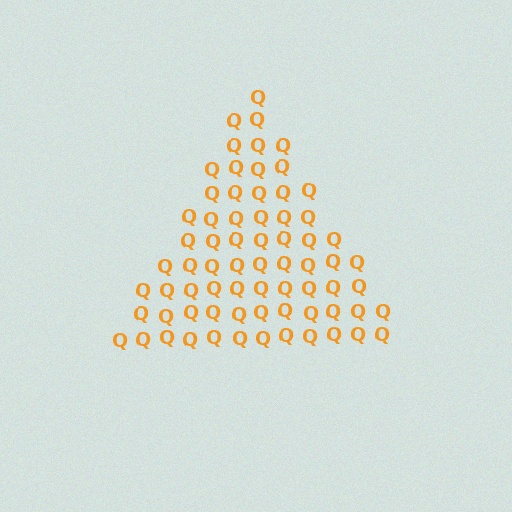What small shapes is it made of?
It is made of small letter Q's.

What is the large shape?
The large shape is a triangle.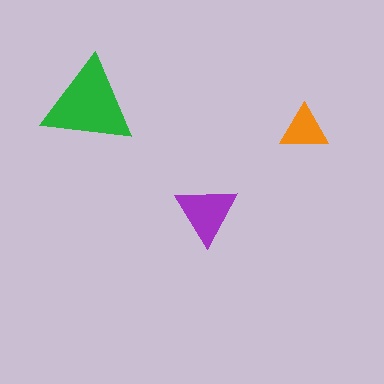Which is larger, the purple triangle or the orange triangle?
The purple one.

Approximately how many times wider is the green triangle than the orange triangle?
About 2 times wider.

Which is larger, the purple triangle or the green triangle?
The green one.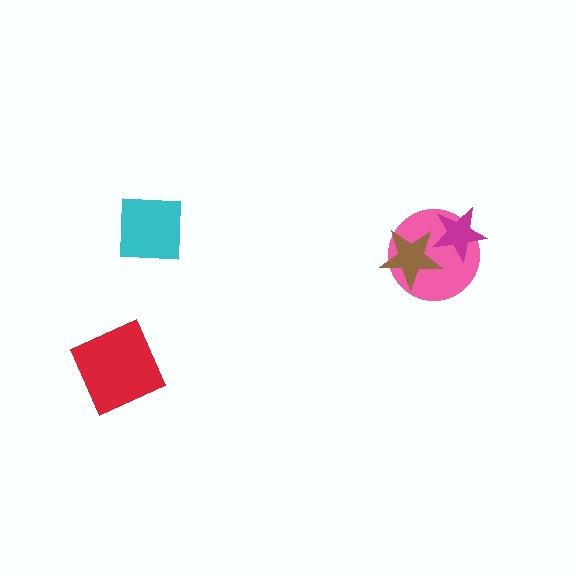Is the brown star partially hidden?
Yes, it is partially covered by another shape.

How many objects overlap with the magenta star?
2 objects overlap with the magenta star.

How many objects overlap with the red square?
0 objects overlap with the red square.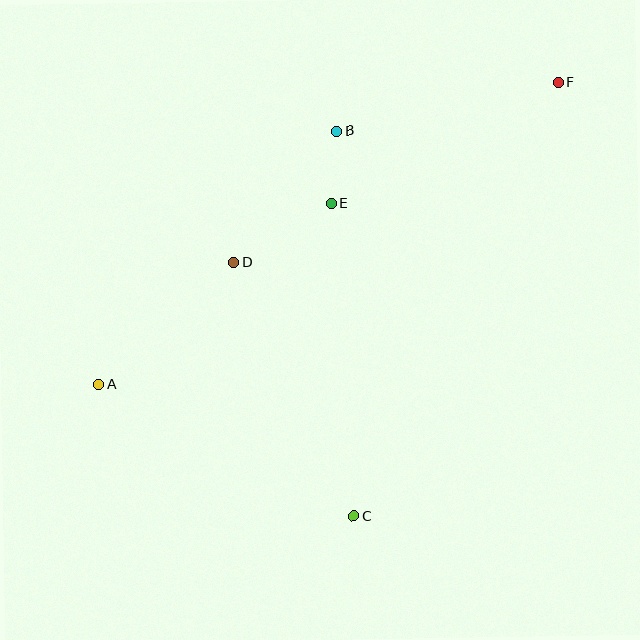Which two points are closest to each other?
Points B and E are closest to each other.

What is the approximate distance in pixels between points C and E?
The distance between C and E is approximately 314 pixels.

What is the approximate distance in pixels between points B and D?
The distance between B and D is approximately 167 pixels.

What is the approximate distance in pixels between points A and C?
The distance between A and C is approximately 287 pixels.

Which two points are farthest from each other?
Points A and F are farthest from each other.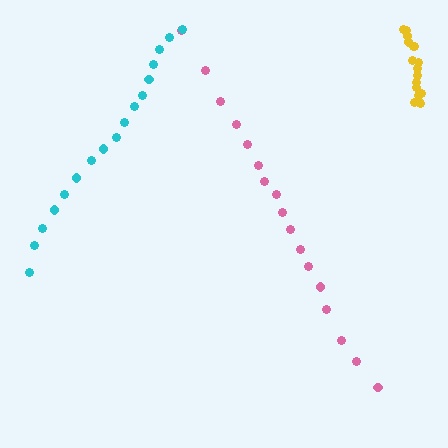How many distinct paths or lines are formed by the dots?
There are 3 distinct paths.